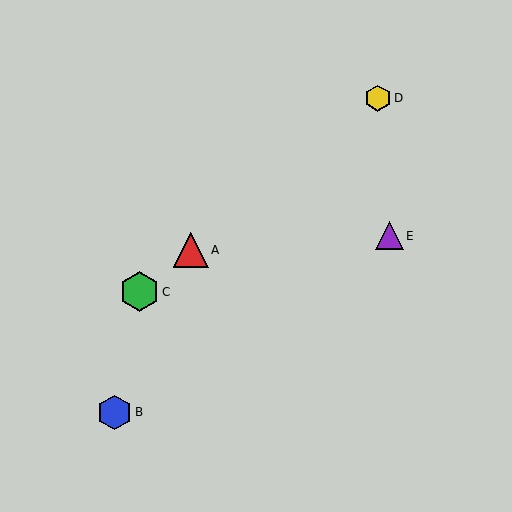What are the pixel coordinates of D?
Object D is at (378, 98).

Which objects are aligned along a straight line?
Objects A, C, D are aligned along a straight line.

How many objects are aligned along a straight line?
3 objects (A, C, D) are aligned along a straight line.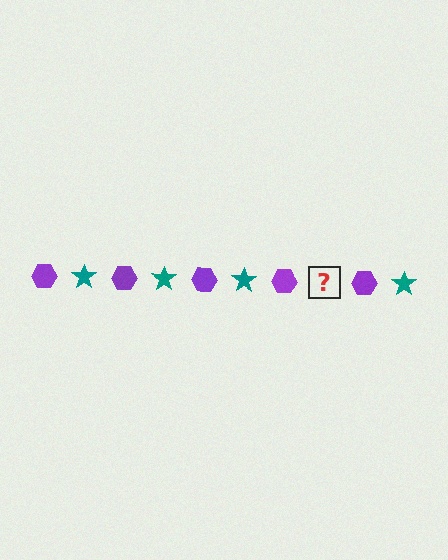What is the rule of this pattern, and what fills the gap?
The rule is that the pattern alternates between purple hexagon and teal star. The gap should be filled with a teal star.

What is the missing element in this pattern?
The missing element is a teal star.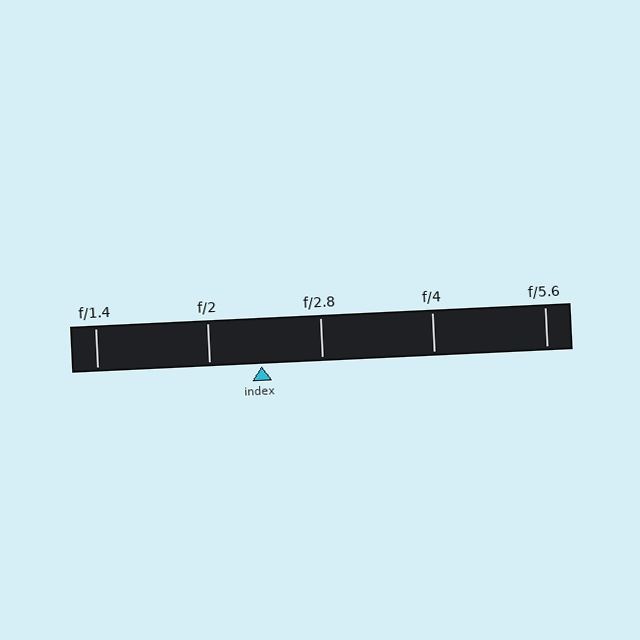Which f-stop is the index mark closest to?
The index mark is closest to f/2.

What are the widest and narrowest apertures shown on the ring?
The widest aperture shown is f/1.4 and the narrowest is f/5.6.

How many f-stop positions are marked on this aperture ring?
There are 5 f-stop positions marked.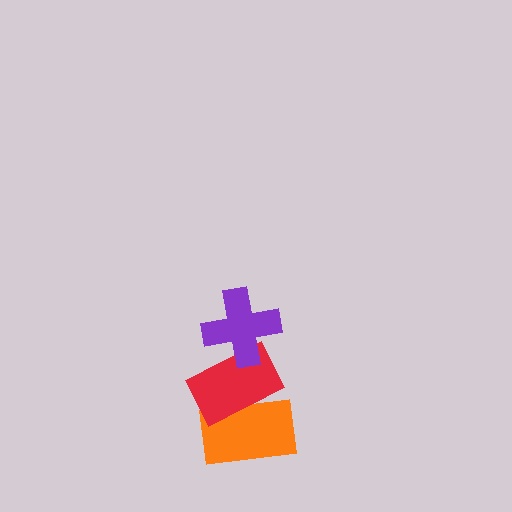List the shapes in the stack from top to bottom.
From top to bottom: the purple cross, the red rectangle, the orange rectangle.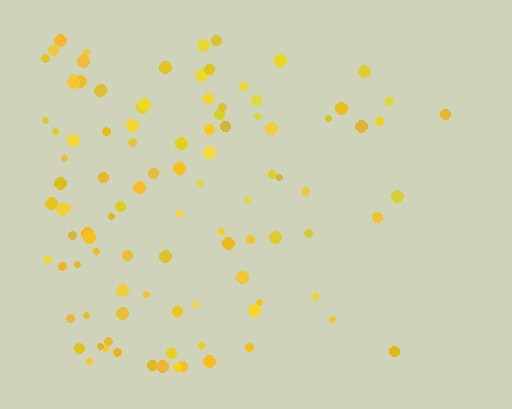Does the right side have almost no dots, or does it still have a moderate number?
Still a moderate number, just noticeably fewer than the left.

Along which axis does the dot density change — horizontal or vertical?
Horizontal.